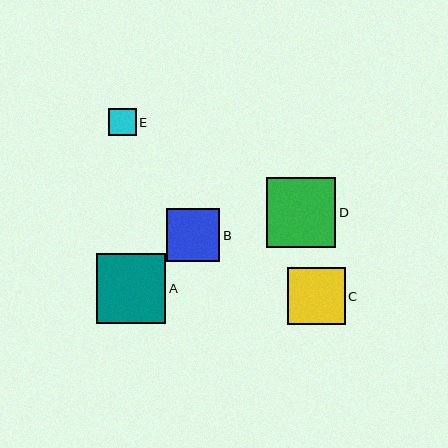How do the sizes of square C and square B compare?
Square C and square B are approximately the same size.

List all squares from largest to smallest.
From largest to smallest: A, D, C, B, E.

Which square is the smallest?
Square E is the smallest with a size of approximately 27 pixels.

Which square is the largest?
Square A is the largest with a size of approximately 70 pixels.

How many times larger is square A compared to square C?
Square A is approximately 1.2 times the size of square C.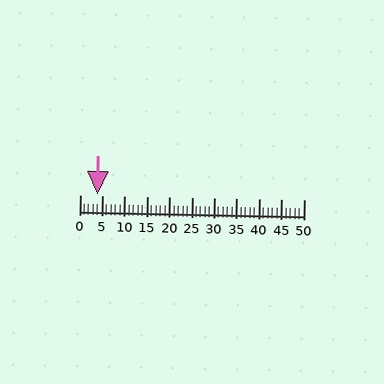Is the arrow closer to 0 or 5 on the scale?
The arrow is closer to 5.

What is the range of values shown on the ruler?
The ruler shows values from 0 to 50.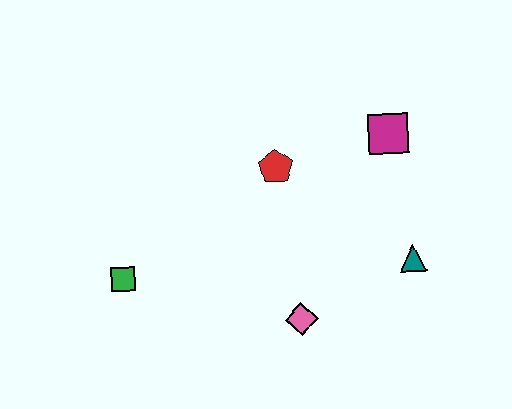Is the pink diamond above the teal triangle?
No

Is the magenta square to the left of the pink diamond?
No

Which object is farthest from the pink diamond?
The magenta square is farthest from the pink diamond.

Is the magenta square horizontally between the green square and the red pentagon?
No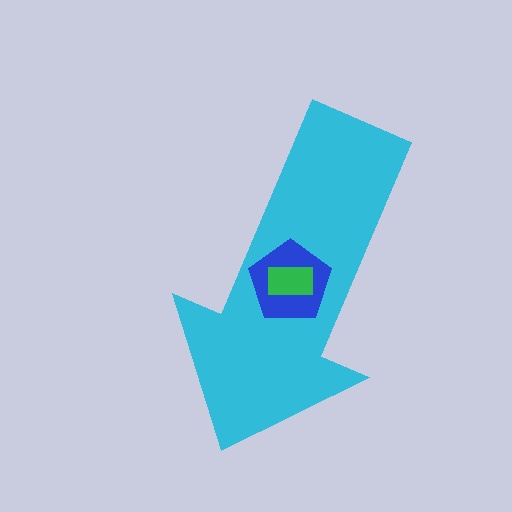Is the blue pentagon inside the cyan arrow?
Yes.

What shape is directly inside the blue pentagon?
The green rectangle.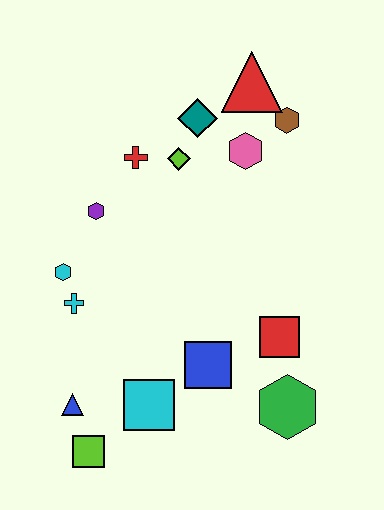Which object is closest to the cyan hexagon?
The cyan cross is closest to the cyan hexagon.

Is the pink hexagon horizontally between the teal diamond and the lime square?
No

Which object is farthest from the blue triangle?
The red triangle is farthest from the blue triangle.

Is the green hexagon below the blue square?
Yes